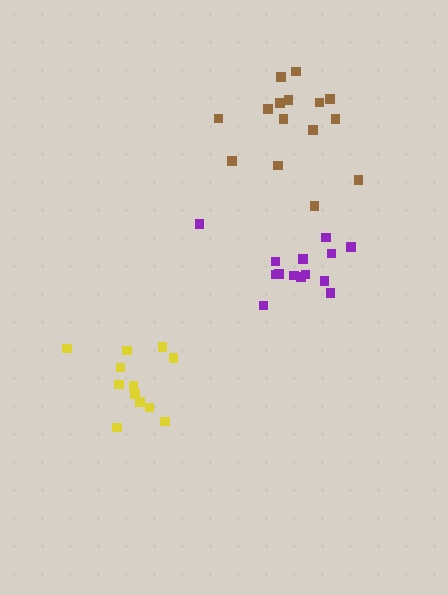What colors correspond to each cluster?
The clusters are colored: brown, purple, yellow.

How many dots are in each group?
Group 1: 15 dots, Group 2: 15 dots, Group 3: 13 dots (43 total).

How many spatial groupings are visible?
There are 3 spatial groupings.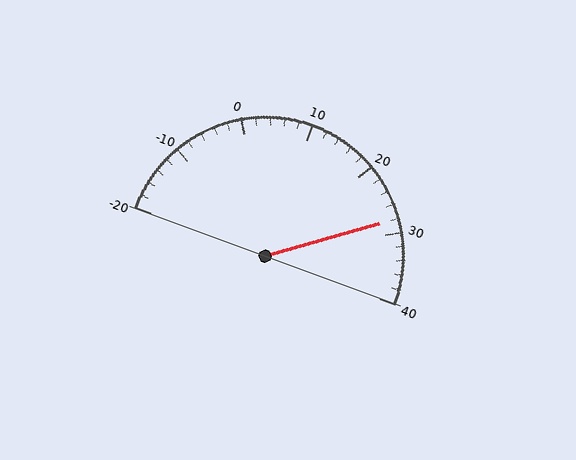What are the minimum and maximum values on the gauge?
The gauge ranges from -20 to 40.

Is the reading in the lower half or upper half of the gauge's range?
The reading is in the upper half of the range (-20 to 40).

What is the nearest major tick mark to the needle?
The nearest major tick mark is 30.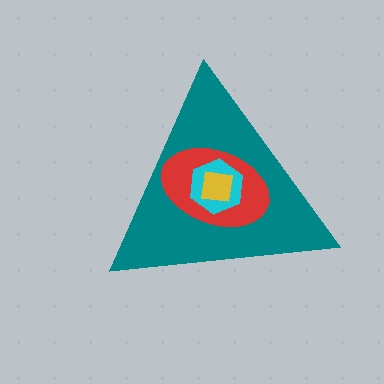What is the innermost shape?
The yellow square.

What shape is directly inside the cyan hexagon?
The yellow square.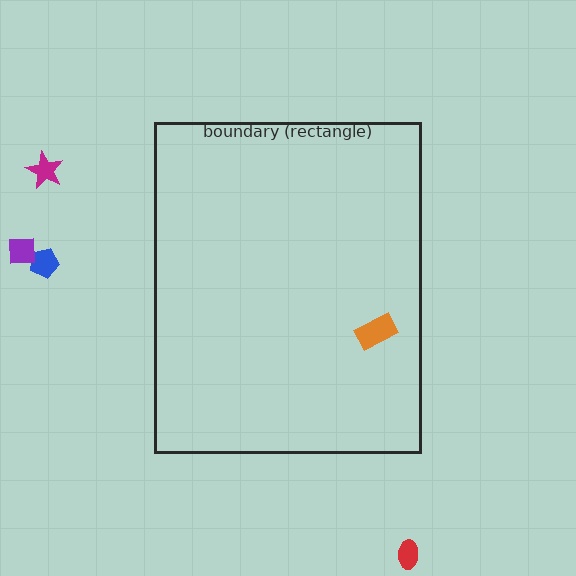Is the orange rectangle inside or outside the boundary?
Inside.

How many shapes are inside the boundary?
1 inside, 4 outside.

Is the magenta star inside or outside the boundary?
Outside.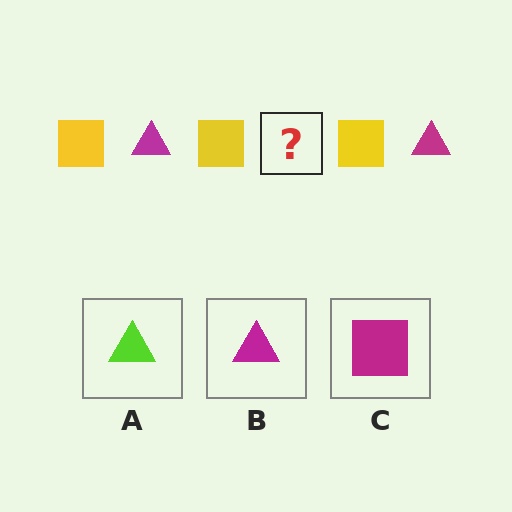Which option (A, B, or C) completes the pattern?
B.